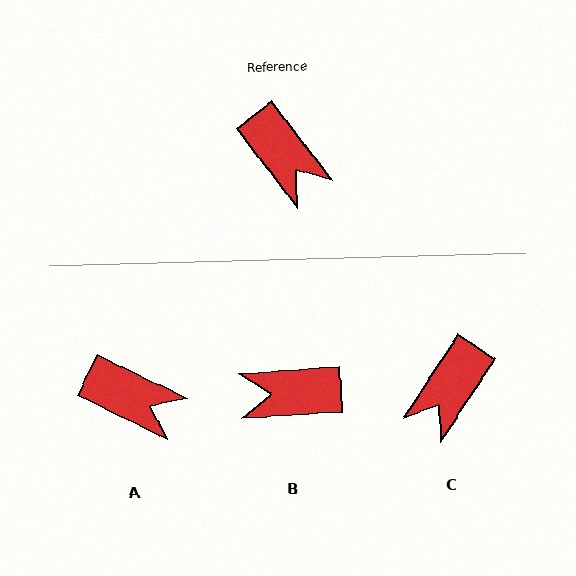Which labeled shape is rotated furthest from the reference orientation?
B, about 124 degrees away.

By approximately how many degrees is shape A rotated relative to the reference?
Approximately 26 degrees counter-clockwise.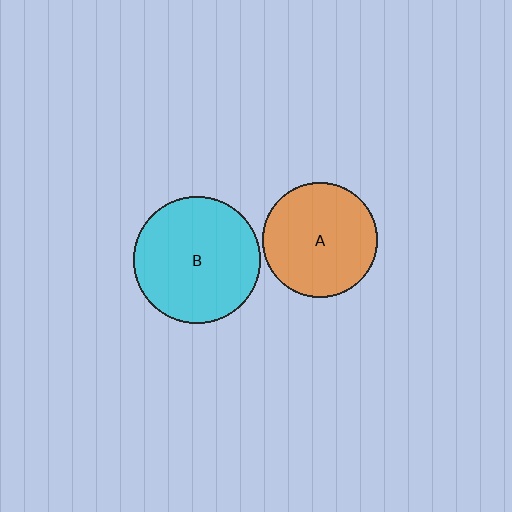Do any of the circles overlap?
No, none of the circles overlap.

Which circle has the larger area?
Circle B (cyan).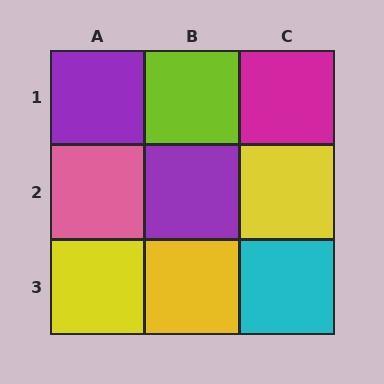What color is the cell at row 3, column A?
Yellow.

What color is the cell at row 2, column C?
Yellow.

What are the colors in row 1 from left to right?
Purple, lime, magenta.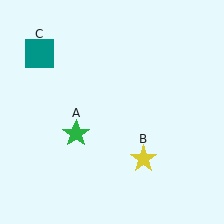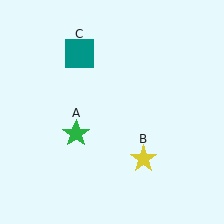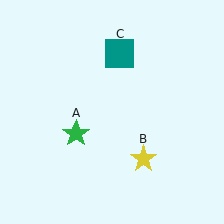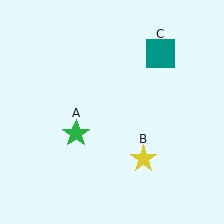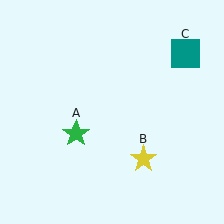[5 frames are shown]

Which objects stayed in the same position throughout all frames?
Green star (object A) and yellow star (object B) remained stationary.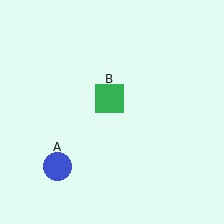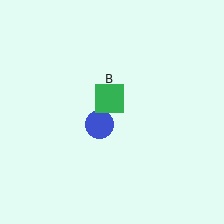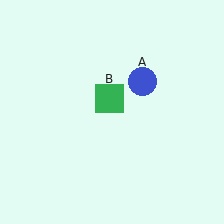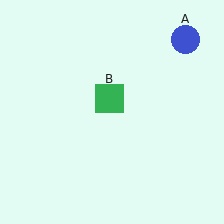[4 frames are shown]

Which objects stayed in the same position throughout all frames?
Green square (object B) remained stationary.